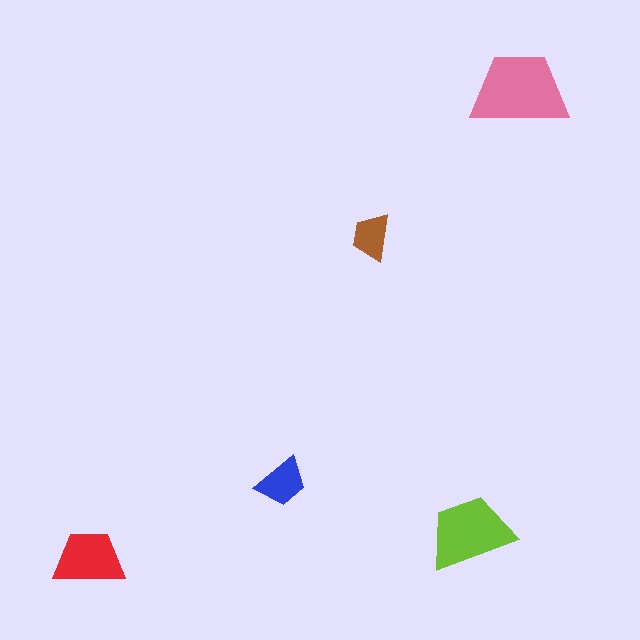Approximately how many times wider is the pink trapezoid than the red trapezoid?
About 1.5 times wider.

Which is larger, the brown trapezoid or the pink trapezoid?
The pink one.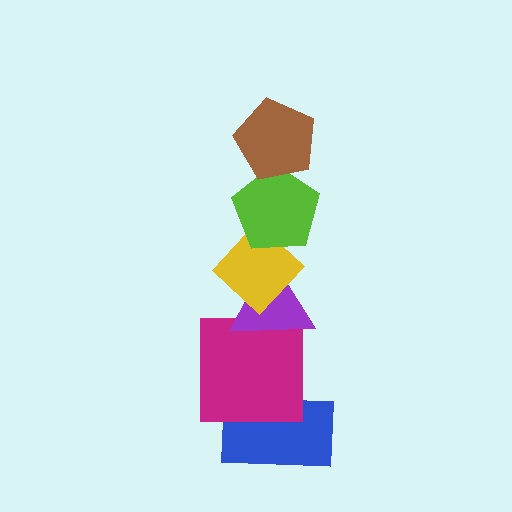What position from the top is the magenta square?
The magenta square is 5th from the top.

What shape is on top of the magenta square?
The purple triangle is on top of the magenta square.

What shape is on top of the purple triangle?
The yellow diamond is on top of the purple triangle.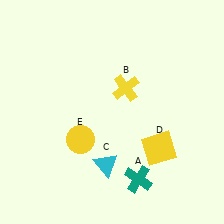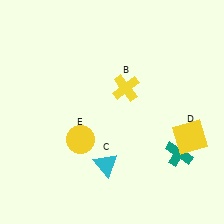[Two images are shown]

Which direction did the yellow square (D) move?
The yellow square (D) moved right.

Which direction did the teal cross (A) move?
The teal cross (A) moved right.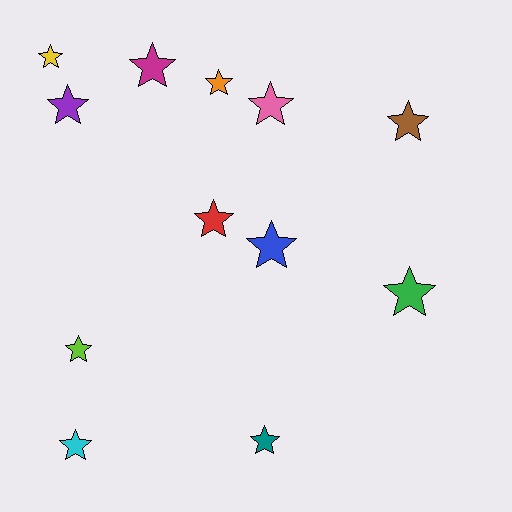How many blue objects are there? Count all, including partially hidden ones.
There is 1 blue object.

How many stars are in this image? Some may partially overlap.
There are 12 stars.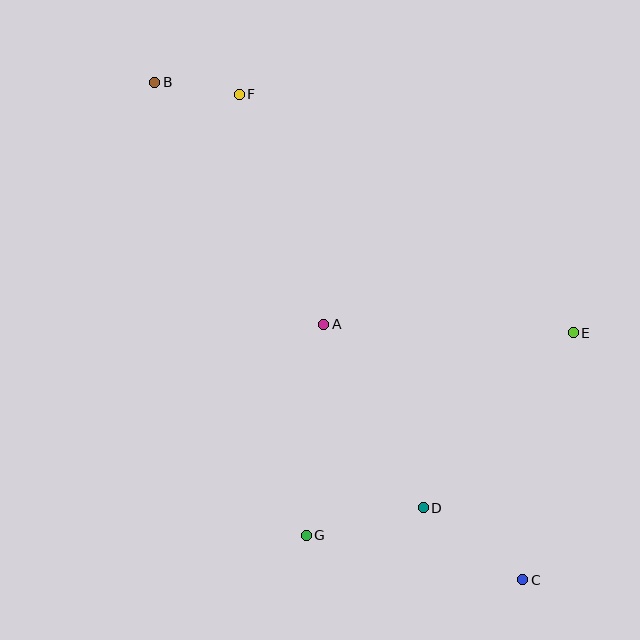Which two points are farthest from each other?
Points B and C are farthest from each other.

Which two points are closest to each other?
Points B and F are closest to each other.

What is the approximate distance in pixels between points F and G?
The distance between F and G is approximately 446 pixels.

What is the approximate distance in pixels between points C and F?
The distance between C and F is approximately 562 pixels.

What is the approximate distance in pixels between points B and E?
The distance between B and E is approximately 488 pixels.